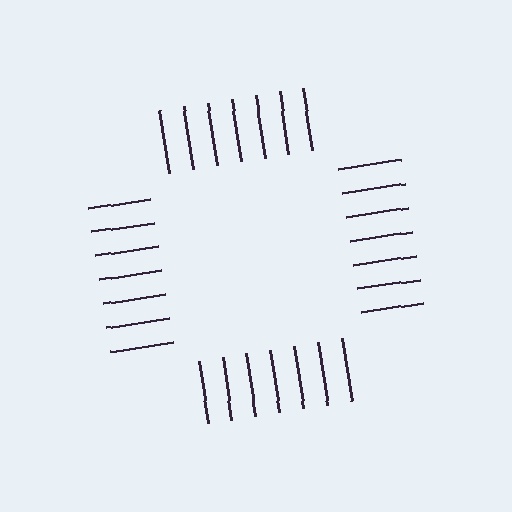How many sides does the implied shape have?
4 sides — the line-ends trace a square.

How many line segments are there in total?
28 — 7 along each of the 4 edges.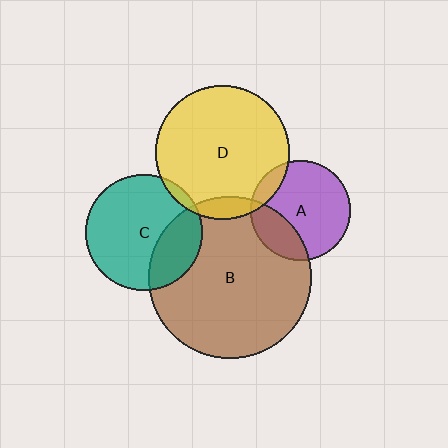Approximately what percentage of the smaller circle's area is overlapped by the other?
Approximately 25%.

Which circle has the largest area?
Circle B (brown).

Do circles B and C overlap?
Yes.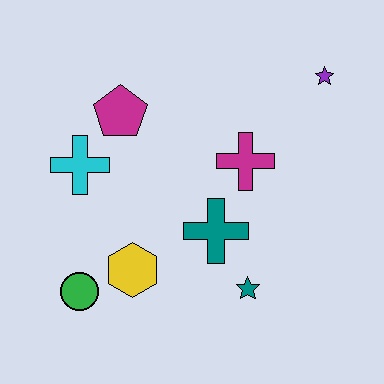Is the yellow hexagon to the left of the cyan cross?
No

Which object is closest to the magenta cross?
The teal cross is closest to the magenta cross.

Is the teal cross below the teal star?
No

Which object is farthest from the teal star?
The purple star is farthest from the teal star.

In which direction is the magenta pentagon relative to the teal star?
The magenta pentagon is above the teal star.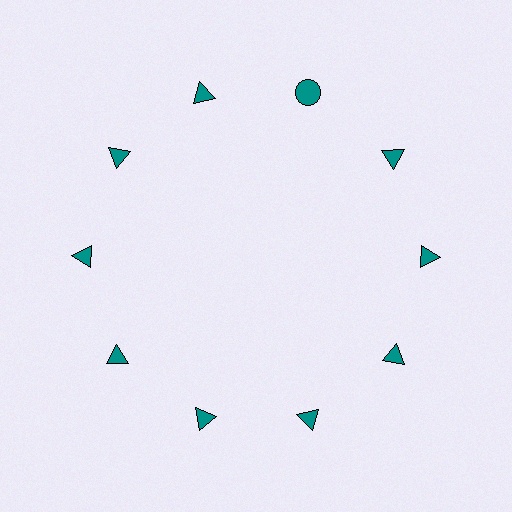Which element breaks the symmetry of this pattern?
The teal circle at roughly the 1 o'clock position breaks the symmetry. All other shapes are teal triangles.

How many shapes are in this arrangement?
There are 10 shapes arranged in a ring pattern.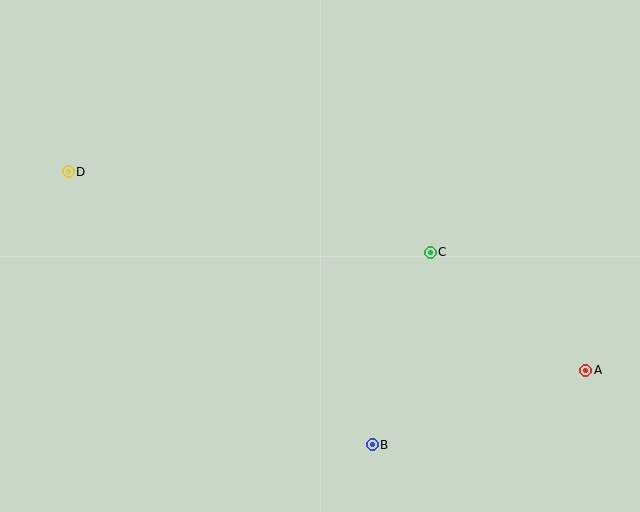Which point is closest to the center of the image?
Point C at (430, 252) is closest to the center.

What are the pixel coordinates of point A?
Point A is at (586, 370).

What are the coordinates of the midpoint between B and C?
The midpoint between B and C is at (401, 349).